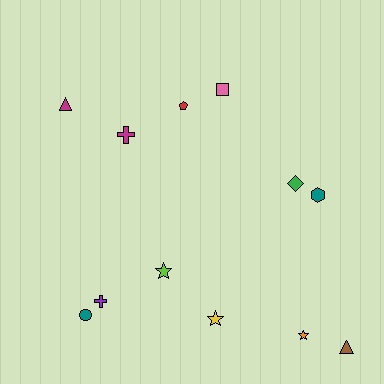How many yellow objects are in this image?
There is 1 yellow object.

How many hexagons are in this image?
There is 1 hexagon.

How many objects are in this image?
There are 12 objects.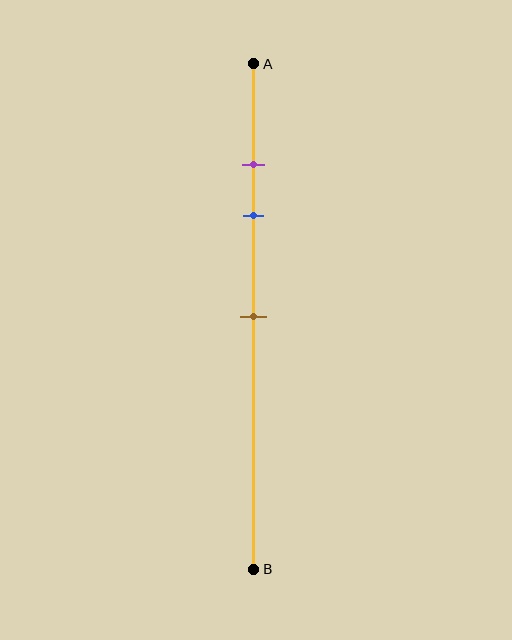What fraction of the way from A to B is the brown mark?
The brown mark is approximately 50% (0.5) of the way from A to B.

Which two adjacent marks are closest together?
The purple and blue marks are the closest adjacent pair.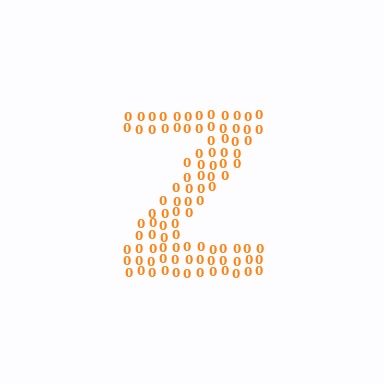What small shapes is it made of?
It is made of small digit 0's.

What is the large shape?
The large shape is the letter Z.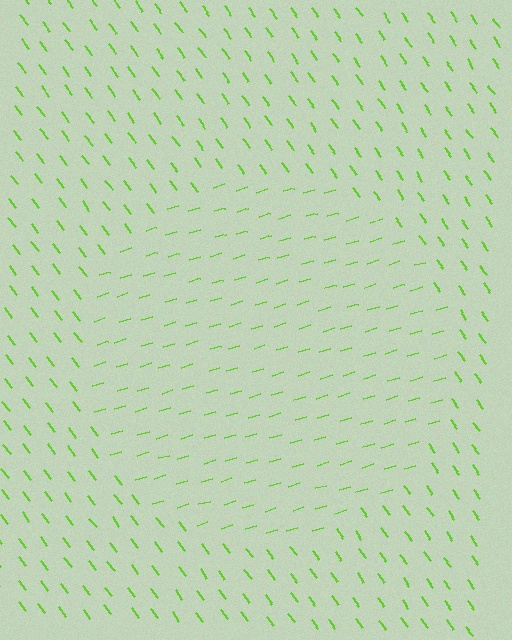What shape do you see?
I see a circle.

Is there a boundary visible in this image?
Yes, there is a texture boundary formed by a change in line orientation.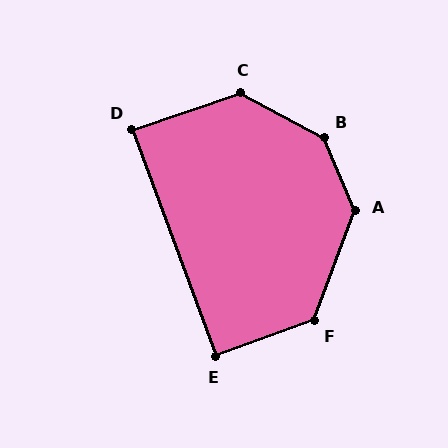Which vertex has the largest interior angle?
B, at approximately 142 degrees.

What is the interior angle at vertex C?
Approximately 133 degrees (obtuse).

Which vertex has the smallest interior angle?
D, at approximately 88 degrees.